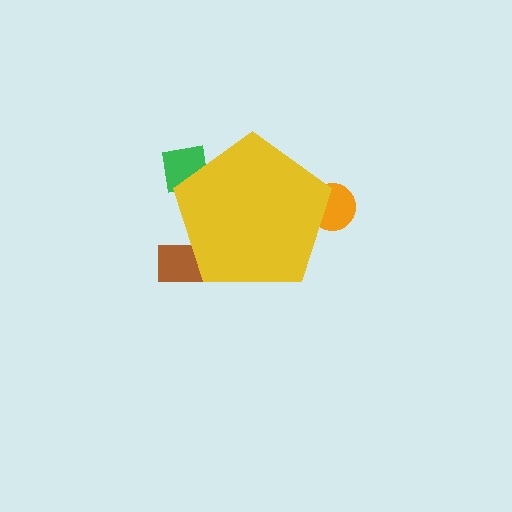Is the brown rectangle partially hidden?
Yes, the brown rectangle is partially hidden behind the yellow pentagon.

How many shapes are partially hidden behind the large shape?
3 shapes are partially hidden.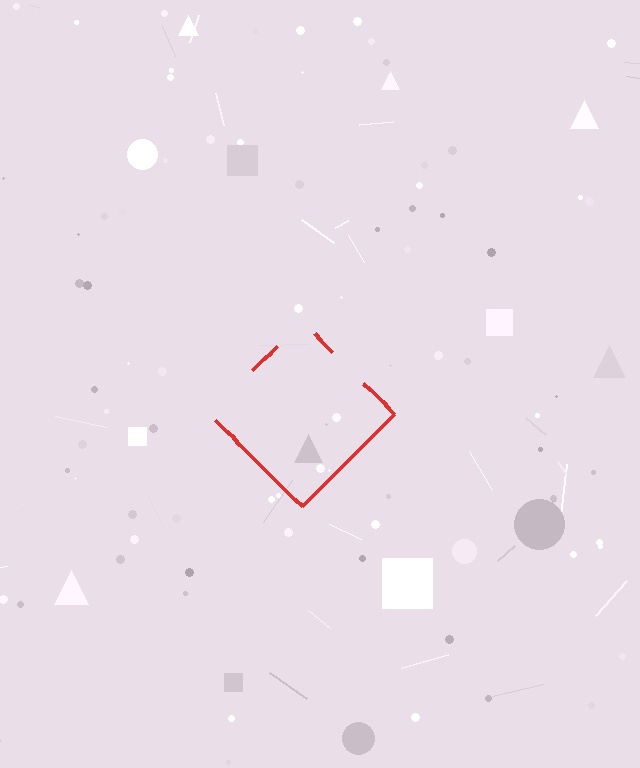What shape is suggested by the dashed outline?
The dashed outline suggests a diamond.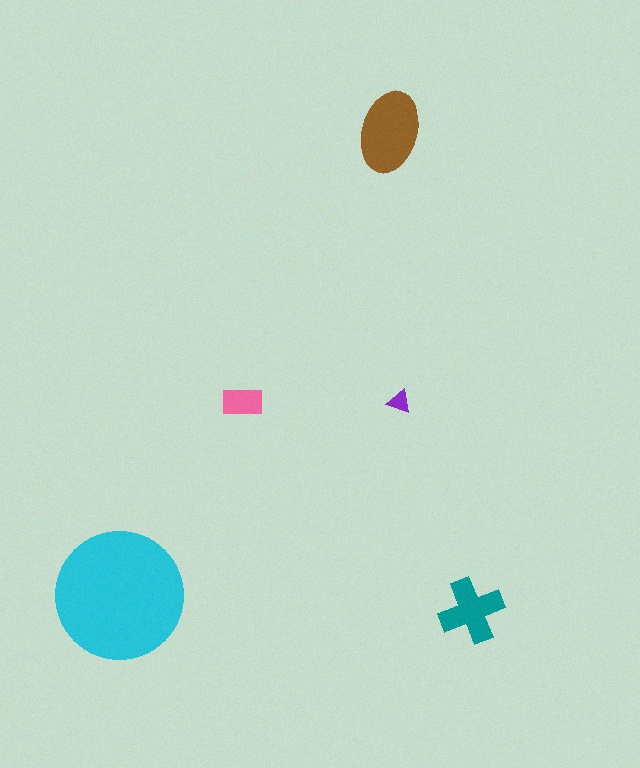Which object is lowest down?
The teal cross is bottommost.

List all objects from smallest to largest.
The purple triangle, the pink rectangle, the teal cross, the brown ellipse, the cyan circle.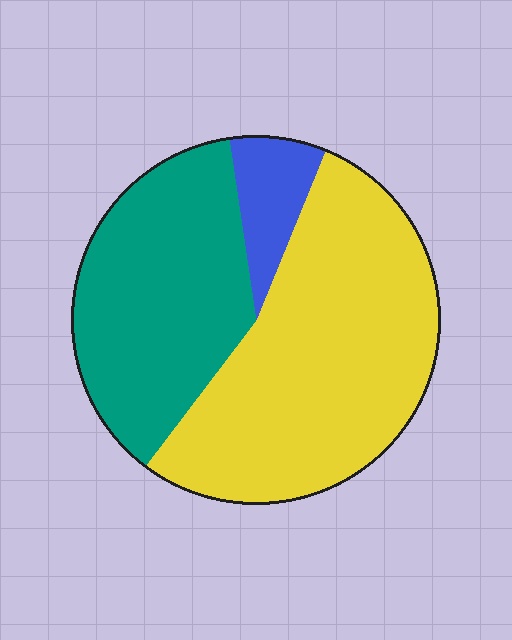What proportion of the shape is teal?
Teal covers about 40% of the shape.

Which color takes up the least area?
Blue, at roughly 10%.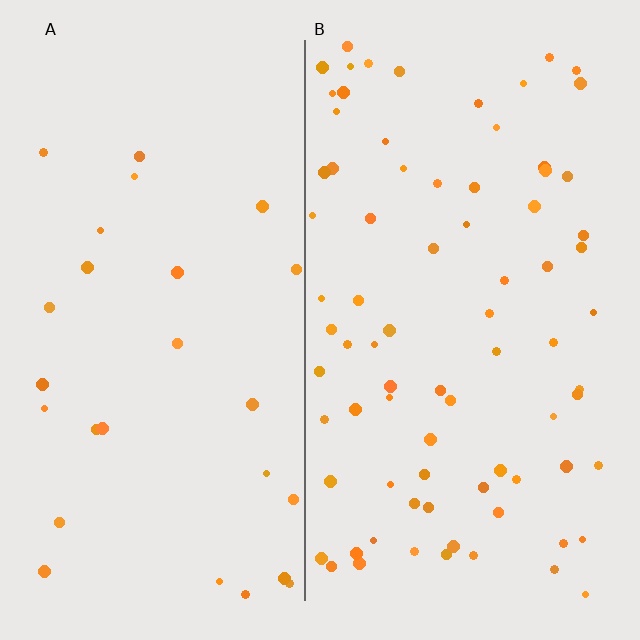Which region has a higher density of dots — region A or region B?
B (the right).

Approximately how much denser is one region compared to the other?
Approximately 3.0× — region B over region A.